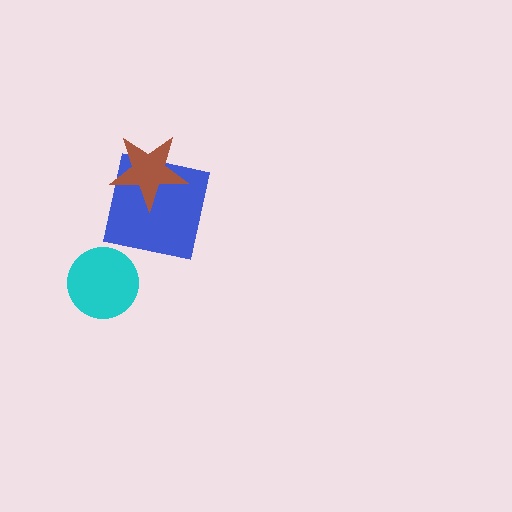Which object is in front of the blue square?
The brown star is in front of the blue square.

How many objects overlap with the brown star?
1 object overlaps with the brown star.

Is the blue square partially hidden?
Yes, it is partially covered by another shape.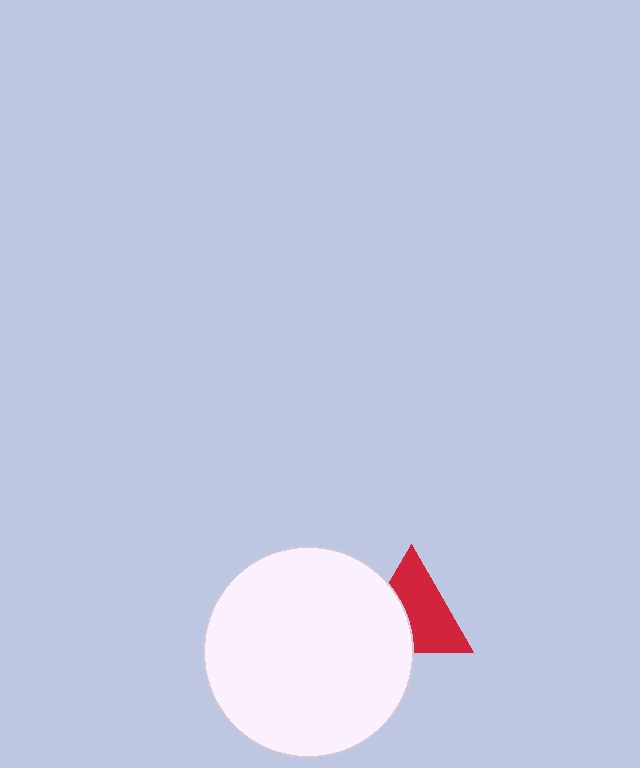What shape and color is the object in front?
The object in front is a white circle.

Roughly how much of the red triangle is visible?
About half of it is visible (roughly 62%).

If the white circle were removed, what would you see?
You would see the complete red triangle.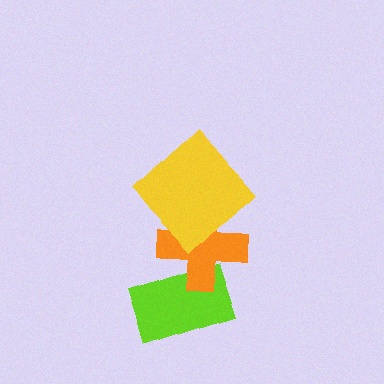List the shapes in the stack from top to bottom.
From top to bottom: the yellow diamond, the orange cross, the lime rectangle.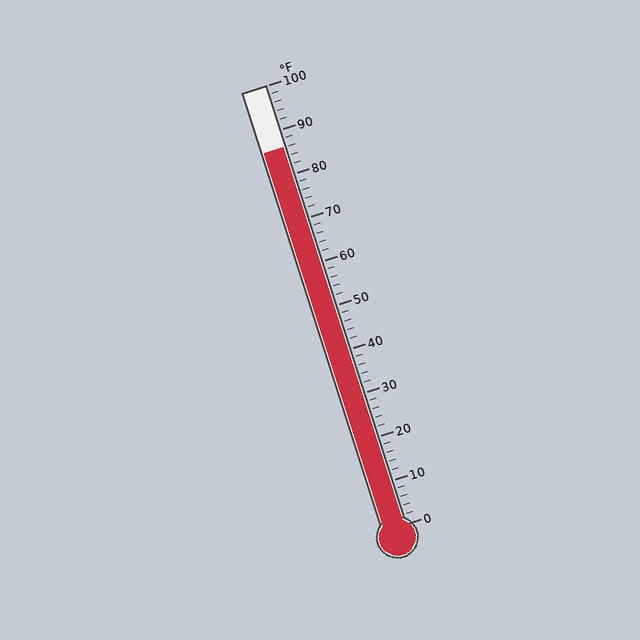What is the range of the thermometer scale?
The thermometer scale ranges from 0°F to 100°F.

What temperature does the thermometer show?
The thermometer shows approximately 86°F.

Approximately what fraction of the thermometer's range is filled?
The thermometer is filled to approximately 85% of its range.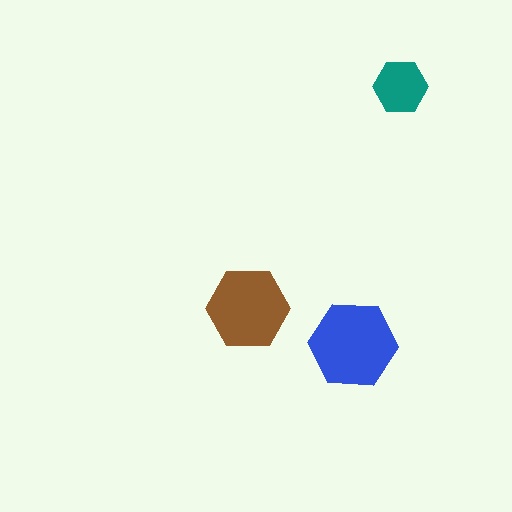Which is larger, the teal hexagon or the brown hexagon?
The brown one.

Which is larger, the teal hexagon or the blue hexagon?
The blue one.